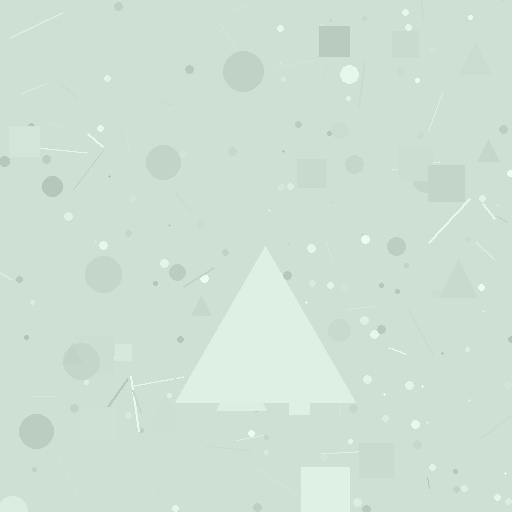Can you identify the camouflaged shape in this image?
The camouflaged shape is a triangle.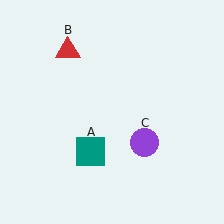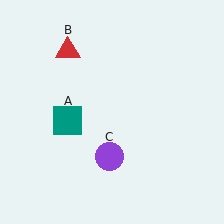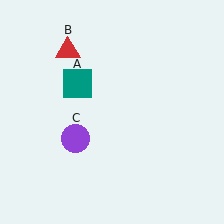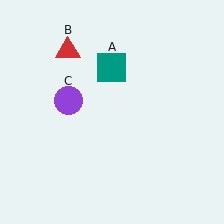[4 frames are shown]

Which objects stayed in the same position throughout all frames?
Red triangle (object B) remained stationary.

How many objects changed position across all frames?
2 objects changed position: teal square (object A), purple circle (object C).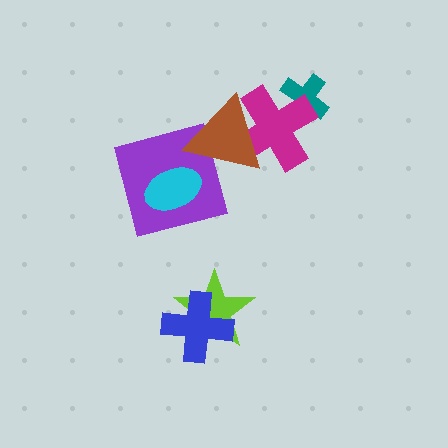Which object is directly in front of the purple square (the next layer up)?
The cyan ellipse is directly in front of the purple square.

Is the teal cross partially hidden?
Yes, it is partially covered by another shape.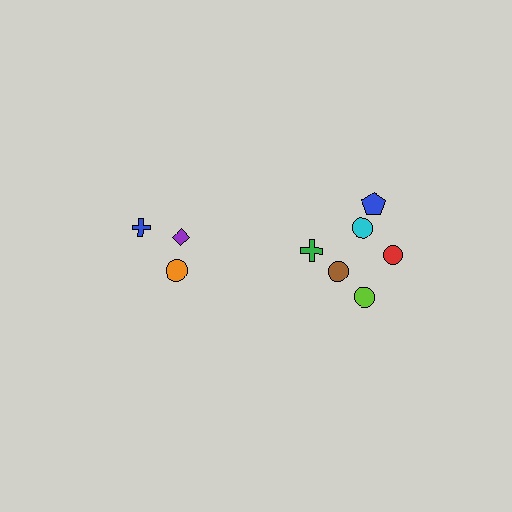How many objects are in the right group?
There are 6 objects.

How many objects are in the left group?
There are 3 objects.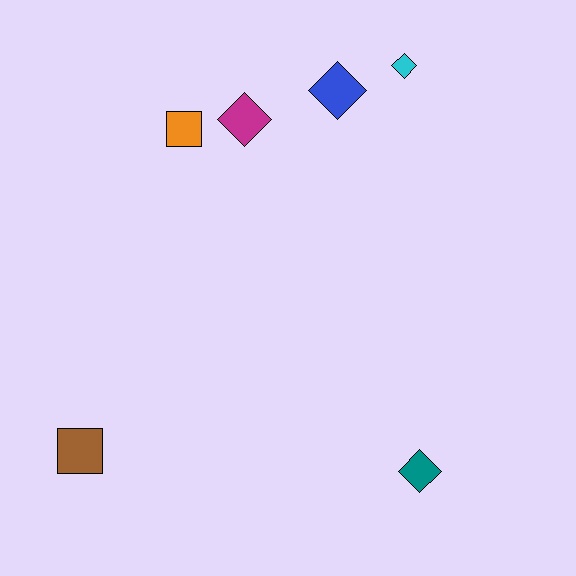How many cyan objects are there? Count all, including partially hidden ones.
There is 1 cyan object.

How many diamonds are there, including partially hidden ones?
There are 4 diamonds.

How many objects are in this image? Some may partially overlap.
There are 6 objects.